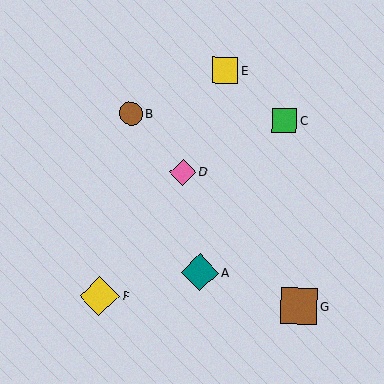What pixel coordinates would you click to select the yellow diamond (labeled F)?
Click at (99, 296) to select the yellow diamond F.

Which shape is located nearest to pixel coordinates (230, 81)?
The yellow square (labeled E) at (225, 70) is nearest to that location.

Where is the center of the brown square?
The center of the brown square is at (299, 306).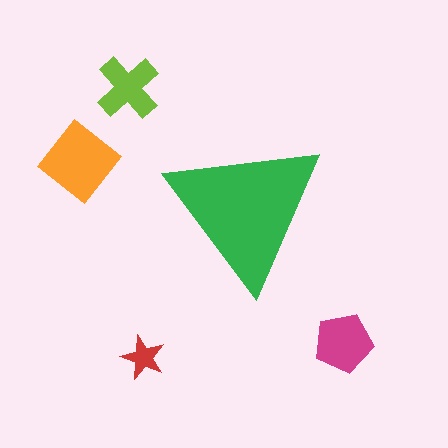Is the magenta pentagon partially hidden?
No, the magenta pentagon is fully visible.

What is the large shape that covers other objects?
A green triangle.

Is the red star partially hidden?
No, the red star is fully visible.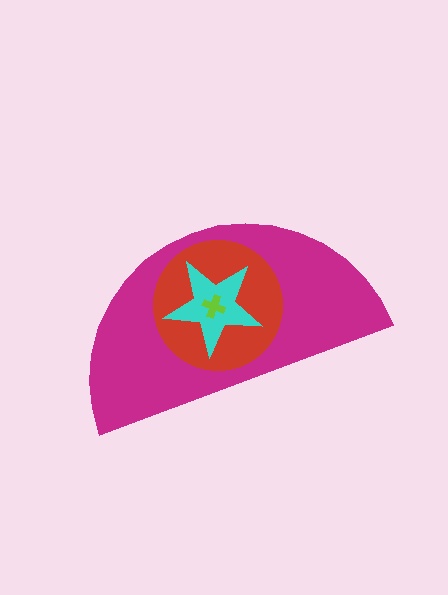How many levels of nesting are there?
4.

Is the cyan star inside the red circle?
Yes.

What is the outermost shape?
The magenta semicircle.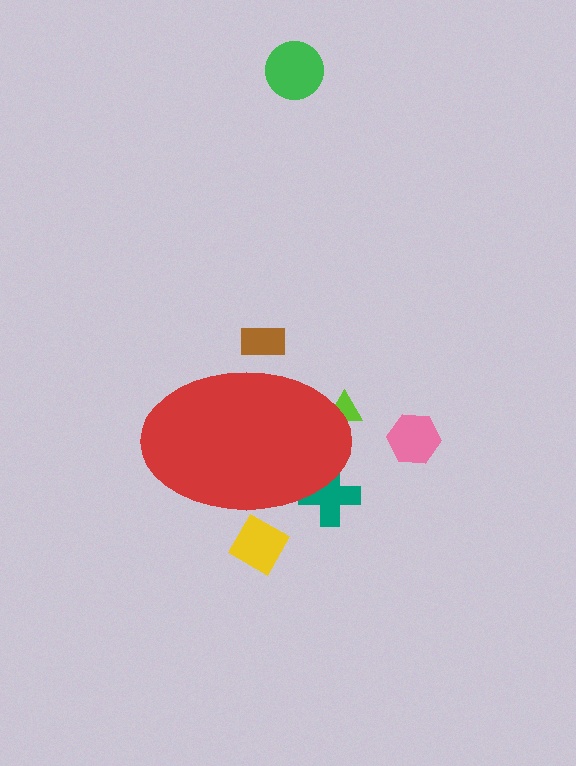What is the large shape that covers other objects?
A red ellipse.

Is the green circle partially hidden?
No, the green circle is fully visible.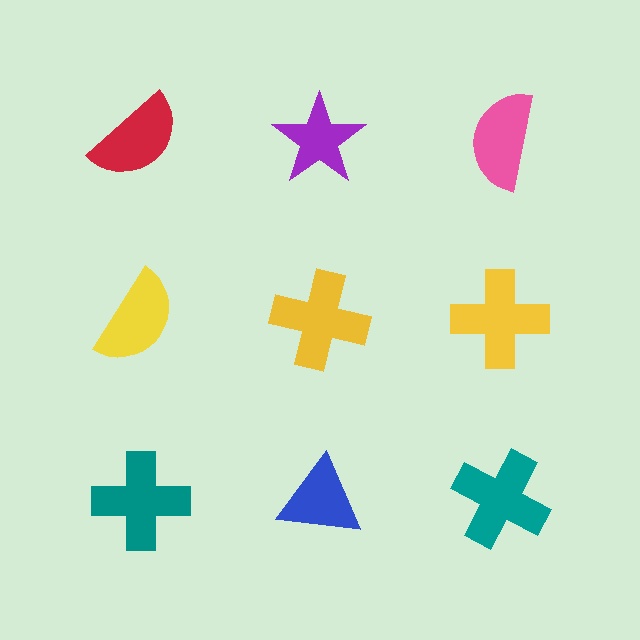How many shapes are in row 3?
3 shapes.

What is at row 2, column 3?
A yellow cross.